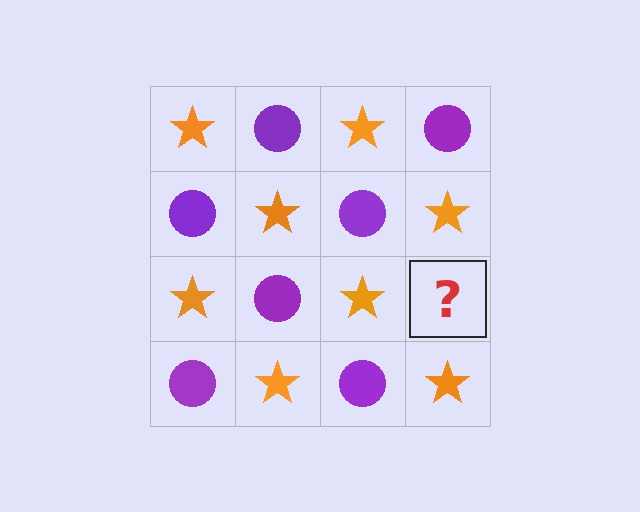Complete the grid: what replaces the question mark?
The question mark should be replaced with a purple circle.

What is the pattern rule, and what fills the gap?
The rule is that it alternates orange star and purple circle in a checkerboard pattern. The gap should be filled with a purple circle.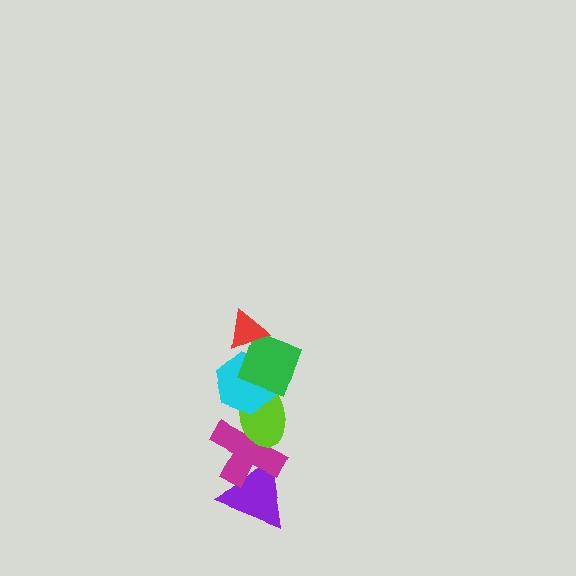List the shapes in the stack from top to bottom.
From top to bottom: the red triangle, the green square, the cyan hexagon, the lime ellipse, the magenta cross, the purple triangle.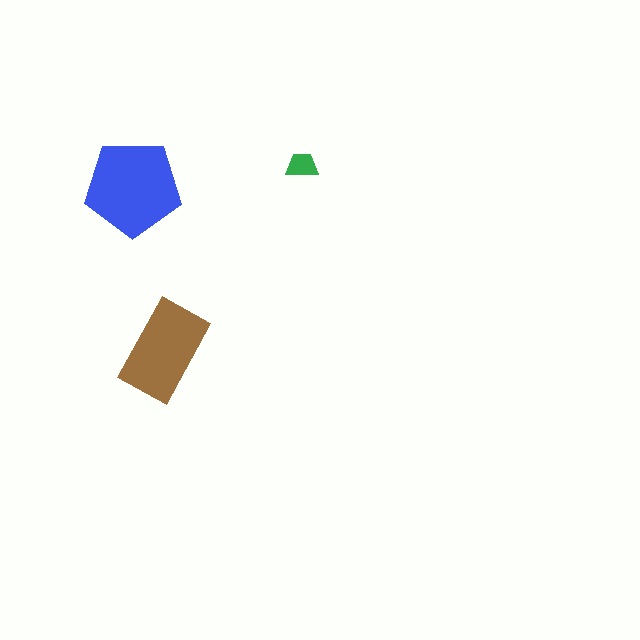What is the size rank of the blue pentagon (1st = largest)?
1st.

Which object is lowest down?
The brown rectangle is bottommost.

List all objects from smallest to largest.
The green trapezoid, the brown rectangle, the blue pentagon.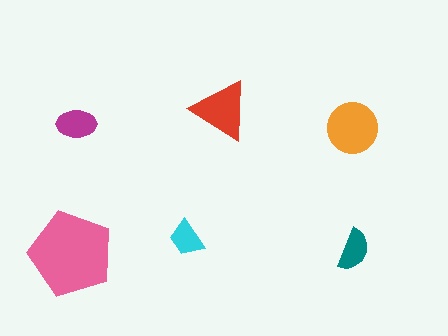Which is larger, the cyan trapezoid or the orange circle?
The orange circle.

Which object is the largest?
The pink pentagon.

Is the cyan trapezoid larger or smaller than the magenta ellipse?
Smaller.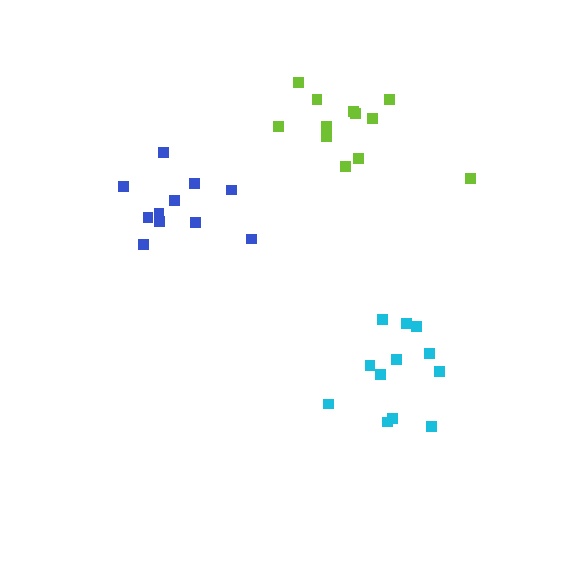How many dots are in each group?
Group 1: 12 dots, Group 2: 11 dots, Group 3: 12 dots (35 total).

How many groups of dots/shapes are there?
There are 3 groups.